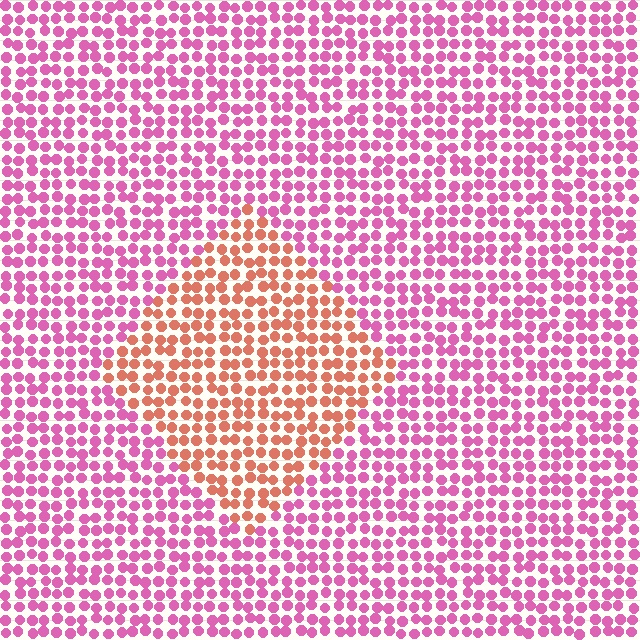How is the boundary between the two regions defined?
The boundary is defined purely by a slight shift in hue (about 49 degrees). Spacing, size, and orientation are identical on both sides.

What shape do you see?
I see a diamond.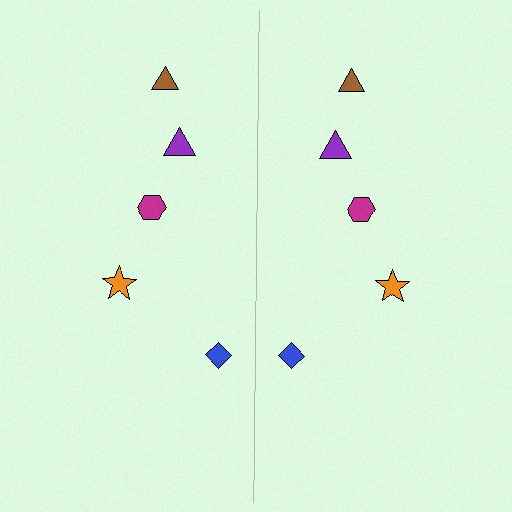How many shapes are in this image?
There are 10 shapes in this image.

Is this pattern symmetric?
Yes, this pattern has bilateral (reflection) symmetry.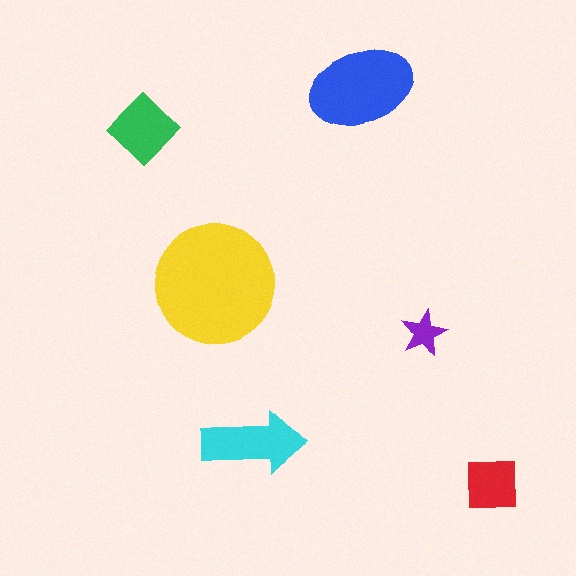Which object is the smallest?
The purple star.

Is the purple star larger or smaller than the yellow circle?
Smaller.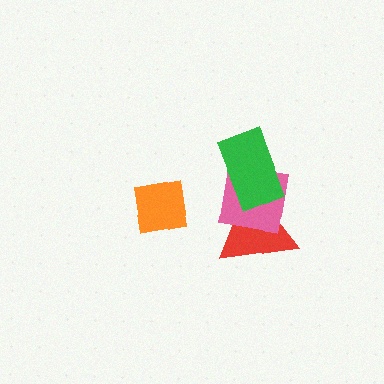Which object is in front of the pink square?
The green rectangle is in front of the pink square.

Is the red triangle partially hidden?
Yes, it is partially covered by another shape.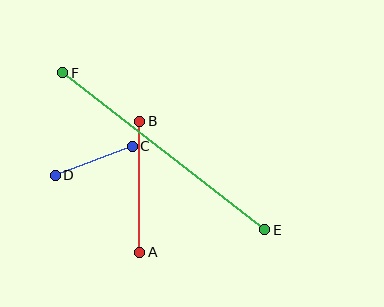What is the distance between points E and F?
The distance is approximately 256 pixels.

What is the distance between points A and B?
The distance is approximately 131 pixels.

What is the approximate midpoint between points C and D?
The midpoint is at approximately (94, 161) pixels.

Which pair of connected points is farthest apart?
Points E and F are farthest apart.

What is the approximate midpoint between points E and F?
The midpoint is at approximately (164, 151) pixels.